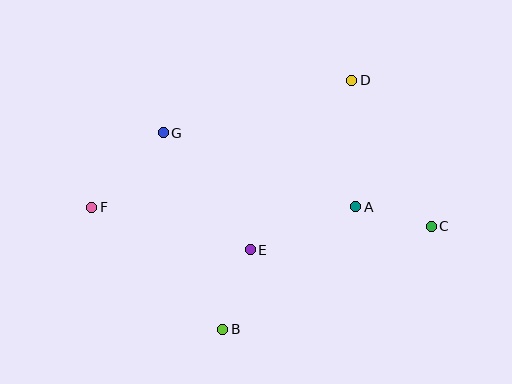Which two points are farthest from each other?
Points C and F are farthest from each other.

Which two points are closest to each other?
Points A and C are closest to each other.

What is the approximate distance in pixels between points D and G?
The distance between D and G is approximately 195 pixels.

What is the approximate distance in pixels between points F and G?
The distance between F and G is approximately 103 pixels.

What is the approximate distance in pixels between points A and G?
The distance between A and G is approximately 206 pixels.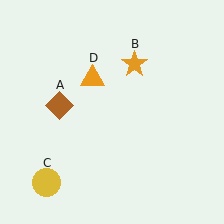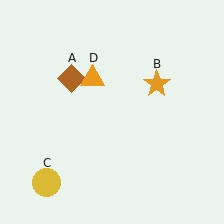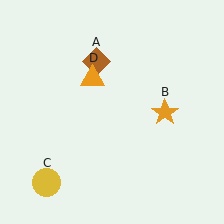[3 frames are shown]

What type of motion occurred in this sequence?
The brown diamond (object A), orange star (object B) rotated clockwise around the center of the scene.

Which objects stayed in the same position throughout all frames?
Yellow circle (object C) and orange triangle (object D) remained stationary.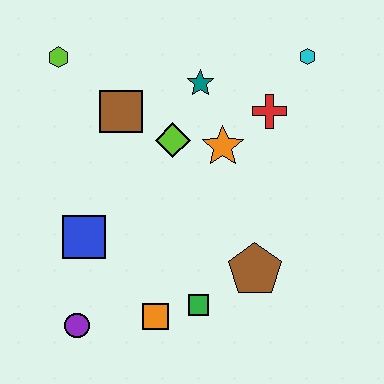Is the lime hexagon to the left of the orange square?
Yes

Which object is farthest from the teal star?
The purple circle is farthest from the teal star.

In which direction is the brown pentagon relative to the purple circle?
The brown pentagon is to the right of the purple circle.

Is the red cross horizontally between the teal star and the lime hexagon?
No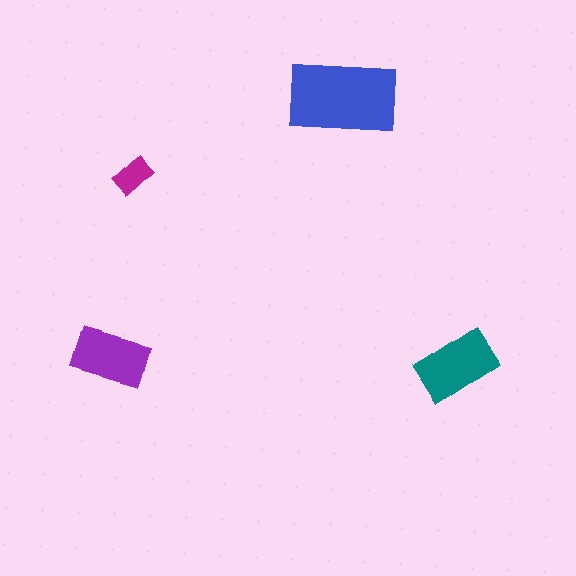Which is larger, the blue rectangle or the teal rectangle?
The blue one.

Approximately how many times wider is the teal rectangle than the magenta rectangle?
About 2 times wider.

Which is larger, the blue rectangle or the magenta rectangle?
The blue one.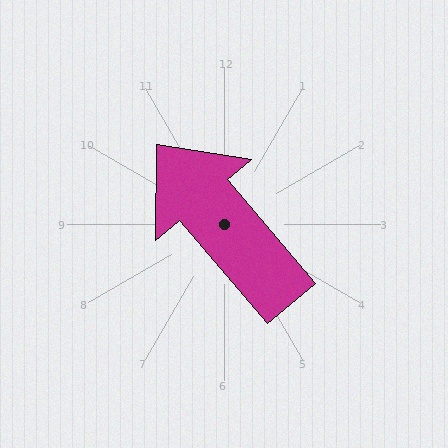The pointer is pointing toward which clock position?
Roughly 11 o'clock.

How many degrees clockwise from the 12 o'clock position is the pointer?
Approximately 320 degrees.